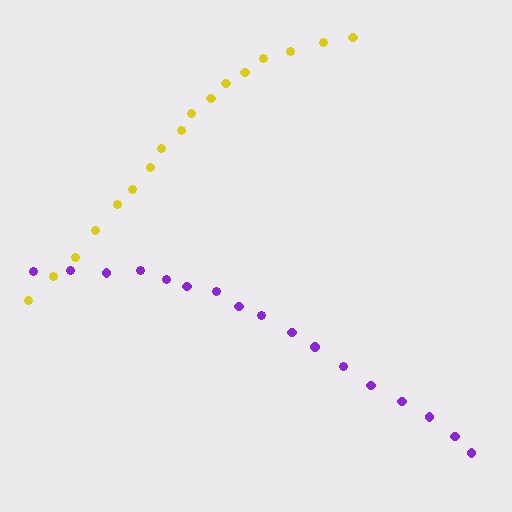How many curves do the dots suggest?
There are 2 distinct paths.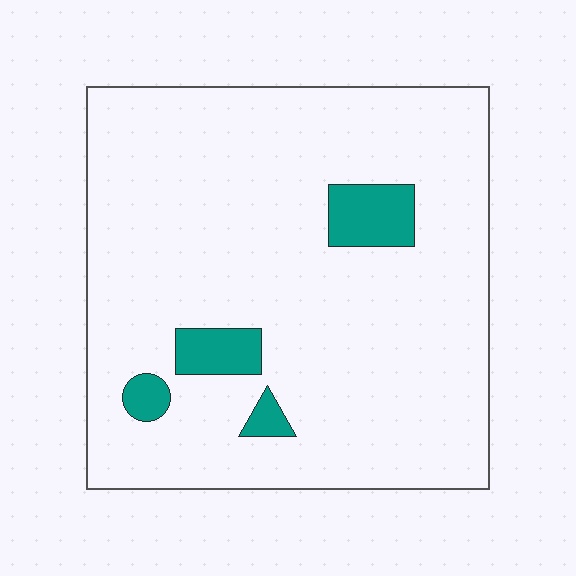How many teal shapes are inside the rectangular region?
4.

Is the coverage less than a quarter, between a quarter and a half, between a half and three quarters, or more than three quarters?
Less than a quarter.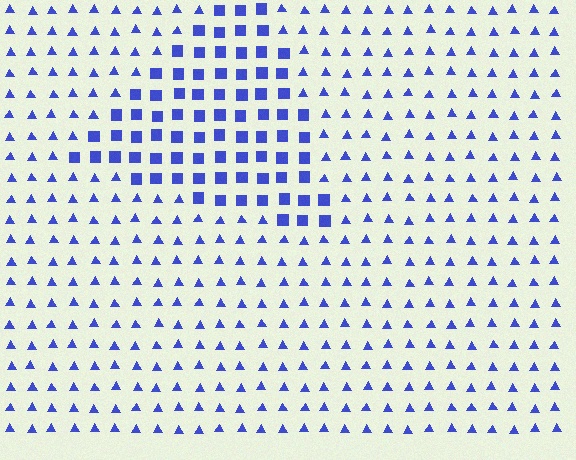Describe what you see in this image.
The image is filled with small blue elements arranged in a uniform grid. A triangle-shaped region contains squares, while the surrounding area contains triangles. The boundary is defined purely by the change in element shape.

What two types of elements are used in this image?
The image uses squares inside the triangle region and triangles outside it.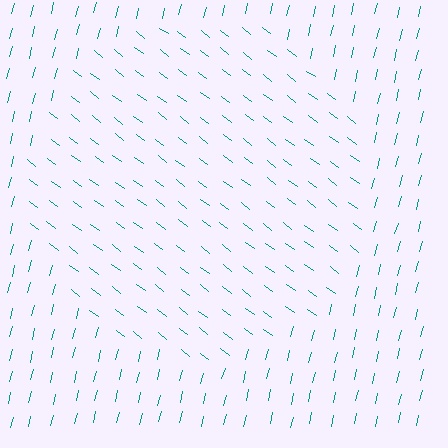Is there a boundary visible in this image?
Yes, there is a texture boundary formed by a change in line orientation.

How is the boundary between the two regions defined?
The boundary is defined purely by a change in line orientation (approximately 67 degrees difference). All lines are the same color and thickness.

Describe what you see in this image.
The image is filled with small teal line segments. A circle region in the image has lines oriented differently from the surrounding lines, creating a visible texture boundary.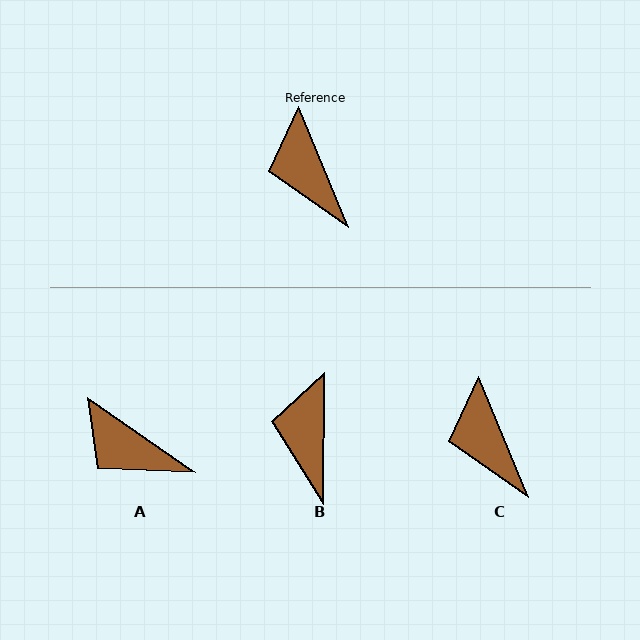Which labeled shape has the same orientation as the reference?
C.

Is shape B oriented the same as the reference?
No, it is off by about 23 degrees.